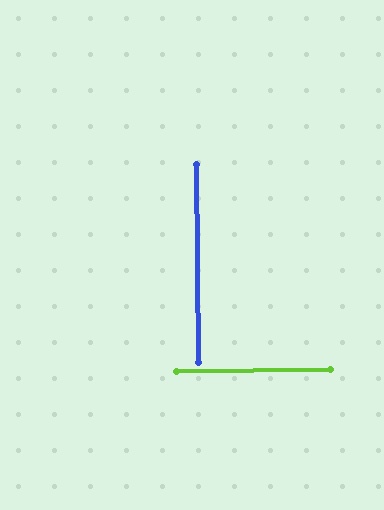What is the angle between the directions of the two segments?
Approximately 90 degrees.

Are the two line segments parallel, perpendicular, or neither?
Perpendicular — they meet at approximately 90°.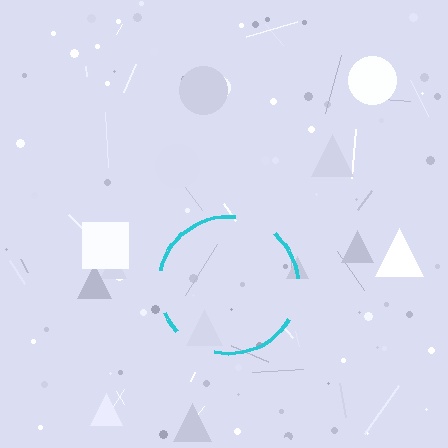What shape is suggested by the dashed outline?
The dashed outline suggests a circle.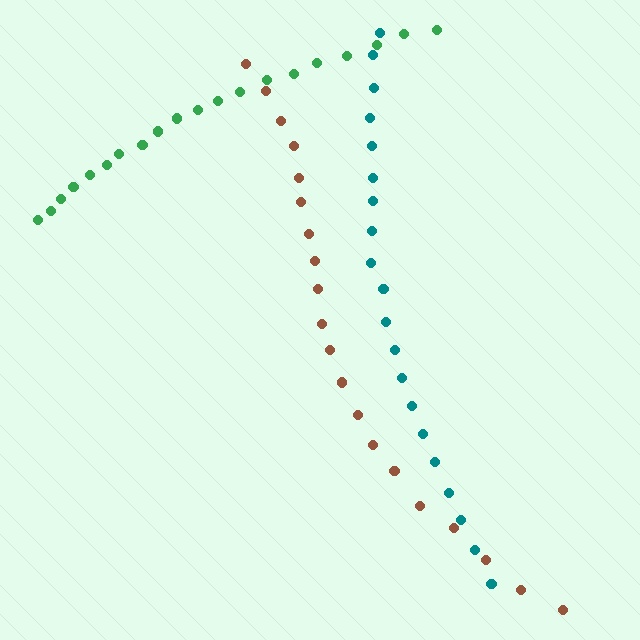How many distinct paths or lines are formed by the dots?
There are 3 distinct paths.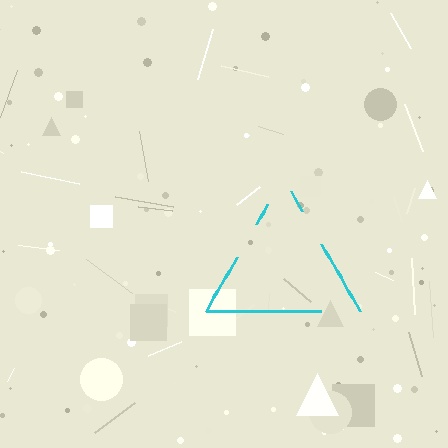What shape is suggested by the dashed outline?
The dashed outline suggests a triangle.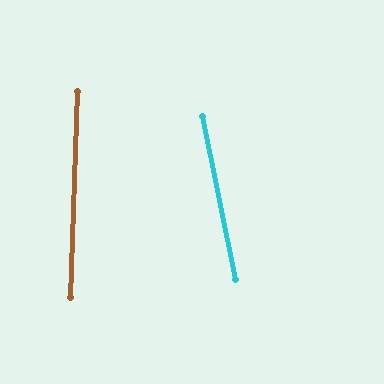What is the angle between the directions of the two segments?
Approximately 13 degrees.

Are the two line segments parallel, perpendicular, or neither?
Neither parallel nor perpendicular — they differ by about 13°.